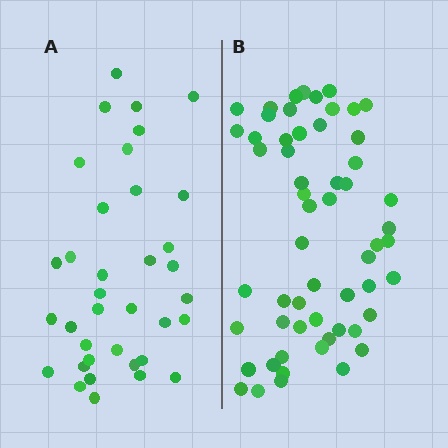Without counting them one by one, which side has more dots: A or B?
Region B (the right region) has more dots.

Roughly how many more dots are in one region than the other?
Region B has approximately 20 more dots than region A.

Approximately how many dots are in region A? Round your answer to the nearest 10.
About 40 dots. (The exact count is 36, which rounds to 40.)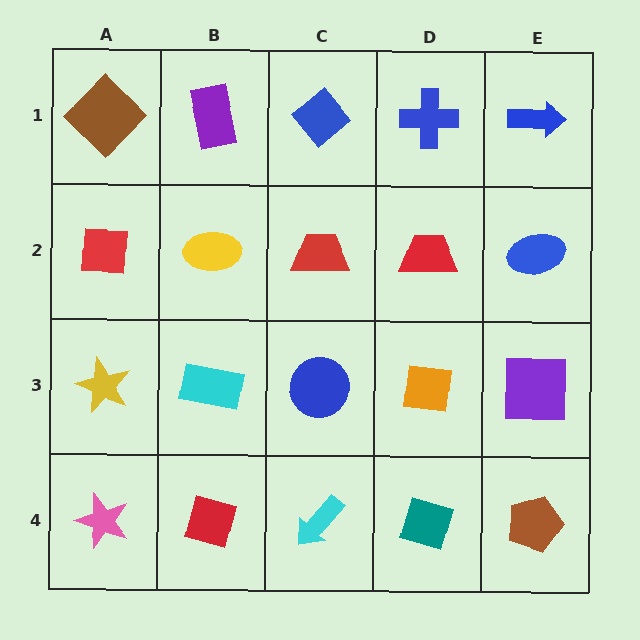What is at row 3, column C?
A blue circle.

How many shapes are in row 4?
5 shapes.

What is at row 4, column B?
A red diamond.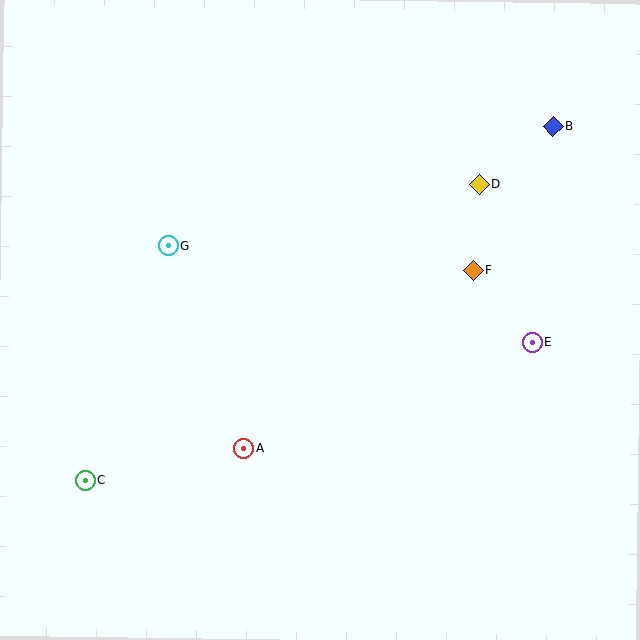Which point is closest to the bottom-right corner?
Point E is closest to the bottom-right corner.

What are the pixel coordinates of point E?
Point E is at (532, 342).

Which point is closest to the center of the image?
Point A at (244, 448) is closest to the center.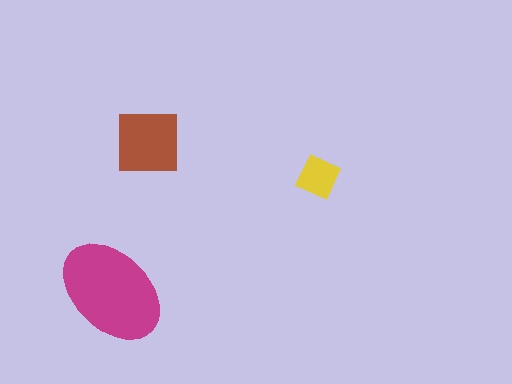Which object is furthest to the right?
The yellow diamond is rightmost.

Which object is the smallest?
The yellow diamond.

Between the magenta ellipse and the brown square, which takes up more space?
The magenta ellipse.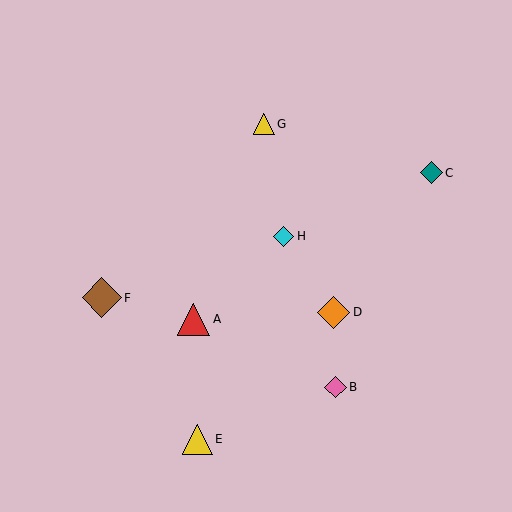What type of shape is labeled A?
Shape A is a red triangle.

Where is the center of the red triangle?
The center of the red triangle is at (194, 319).